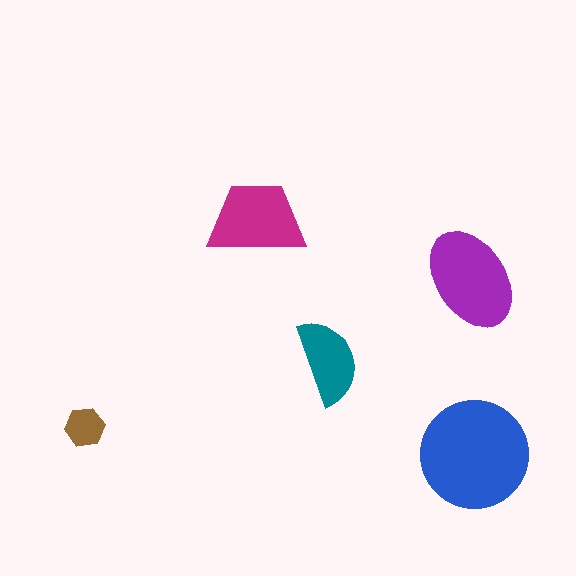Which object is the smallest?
The brown hexagon.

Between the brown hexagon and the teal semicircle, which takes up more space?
The teal semicircle.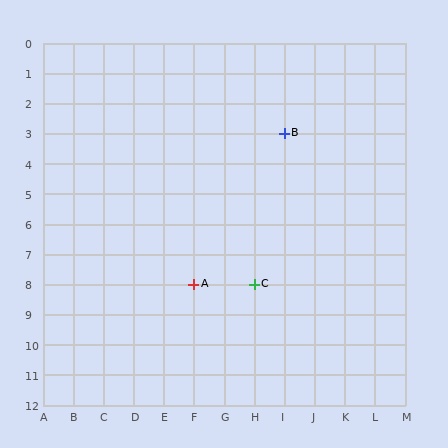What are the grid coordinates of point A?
Point A is at grid coordinates (F, 8).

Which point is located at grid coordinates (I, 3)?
Point B is at (I, 3).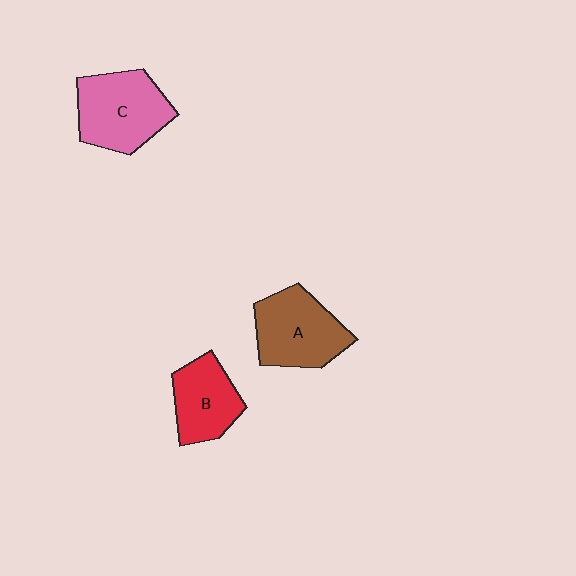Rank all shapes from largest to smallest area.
From largest to smallest: C (pink), A (brown), B (red).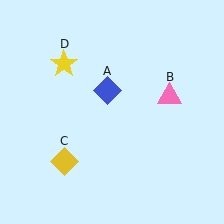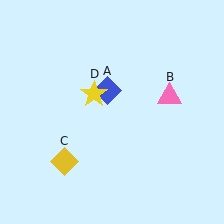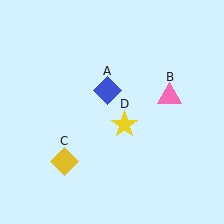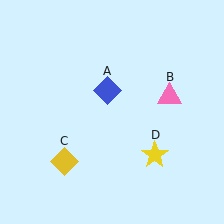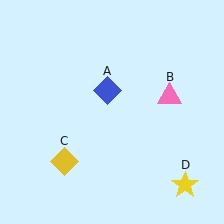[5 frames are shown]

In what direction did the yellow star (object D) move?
The yellow star (object D) moved down and to the right.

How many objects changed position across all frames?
1 object changed position: yellow star (object D).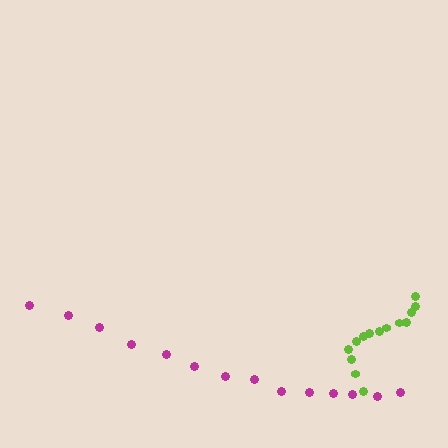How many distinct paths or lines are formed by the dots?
There are 2 distinct paths.